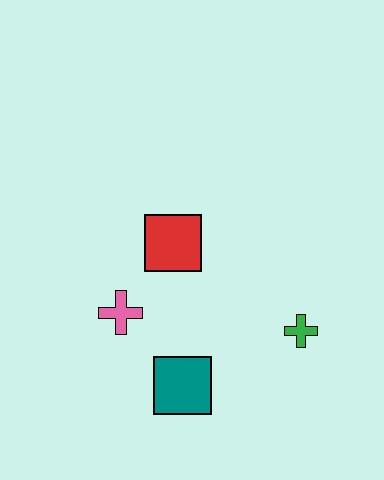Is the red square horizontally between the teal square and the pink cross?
Yes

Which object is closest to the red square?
The pink cross is closest to the red square.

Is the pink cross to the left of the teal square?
Yes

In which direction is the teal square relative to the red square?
The teal square is below the red square.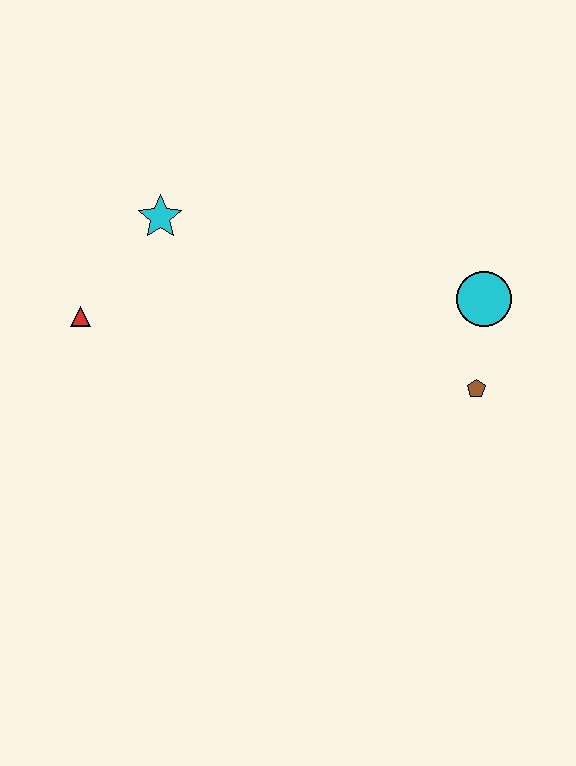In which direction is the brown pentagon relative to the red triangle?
The brown pentagon is to the right of the red triangle.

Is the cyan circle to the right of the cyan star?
Yes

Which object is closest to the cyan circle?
The brown pentagon is closest to the cyan circle.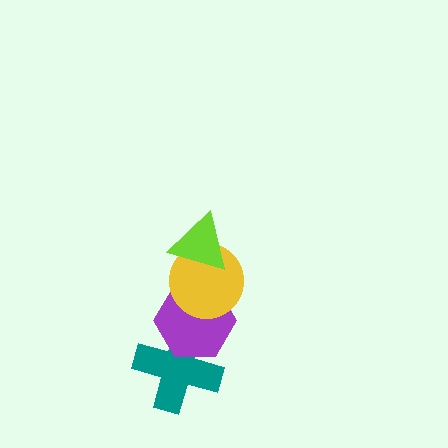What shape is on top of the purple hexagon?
The yellow circle is on top of the purple hexagon.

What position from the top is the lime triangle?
The lime triangle is 1st from the top.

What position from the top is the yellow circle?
The yellow circle is 2nd from the top.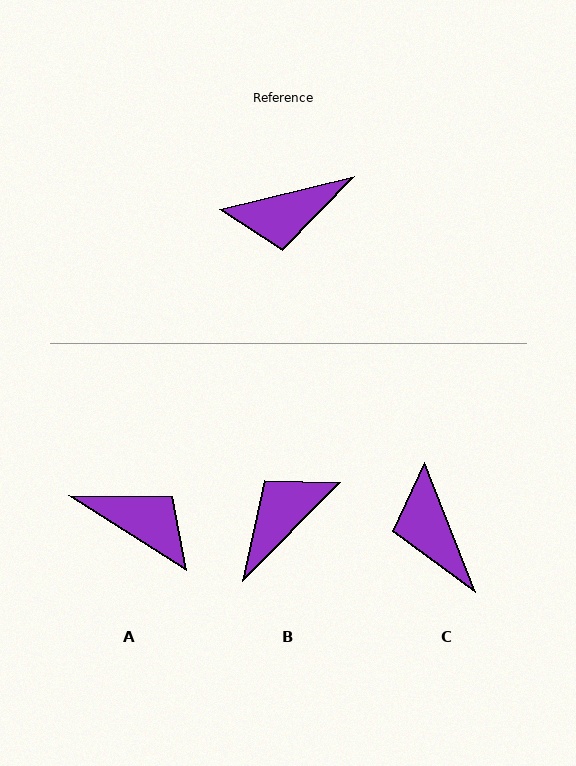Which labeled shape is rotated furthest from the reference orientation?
B, about 148 degrees away.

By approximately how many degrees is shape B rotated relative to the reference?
Approximately 148 degrees clockwise.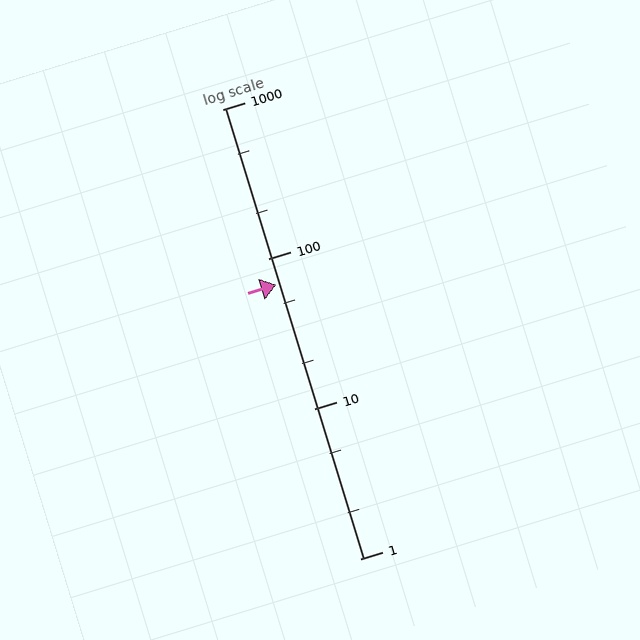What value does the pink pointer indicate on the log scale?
The pointer indicates approximately 67.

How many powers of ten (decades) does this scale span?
The scale spans 3 decades, from 1 to 1000.